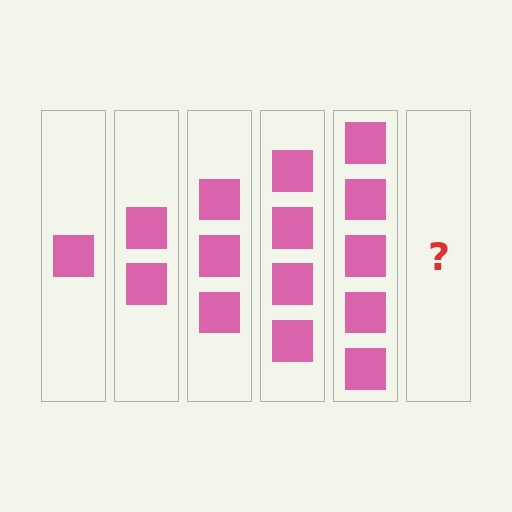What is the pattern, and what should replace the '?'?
The pattern is that each step adds one more square. The '?' should be 6 squares.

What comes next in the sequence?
The next element should be 6 squares.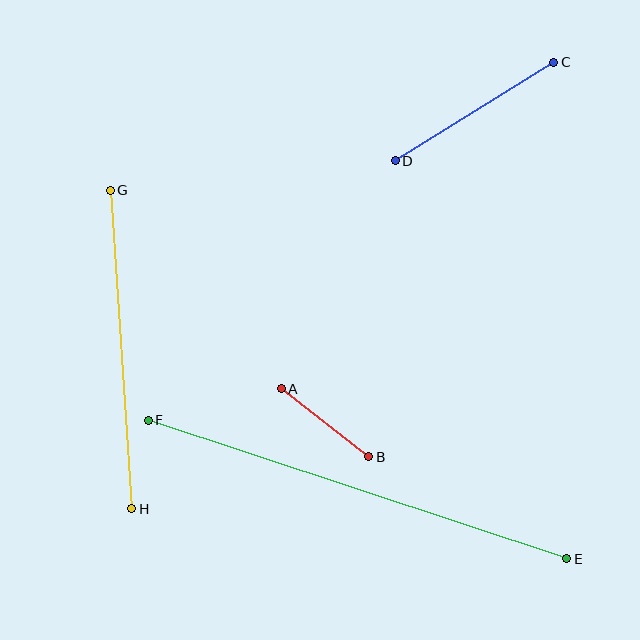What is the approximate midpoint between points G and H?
The midpoint is at approximately (121, 349) pixels.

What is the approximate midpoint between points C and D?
The midpoint is at approximately (474, 111) pixels.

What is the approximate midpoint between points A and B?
The midpoint is at approximately (325, 423) pixels.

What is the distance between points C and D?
The distance is approximately 187 pixels.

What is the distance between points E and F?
The distance is approximately 441 pixels.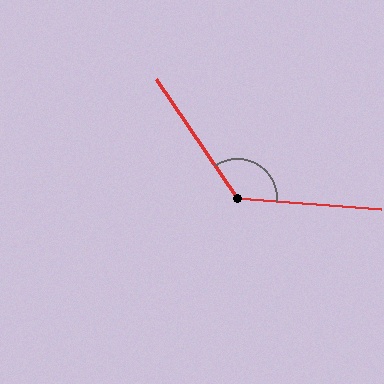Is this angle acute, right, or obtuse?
It is obtuse.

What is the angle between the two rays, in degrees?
Approximately 128 degrees.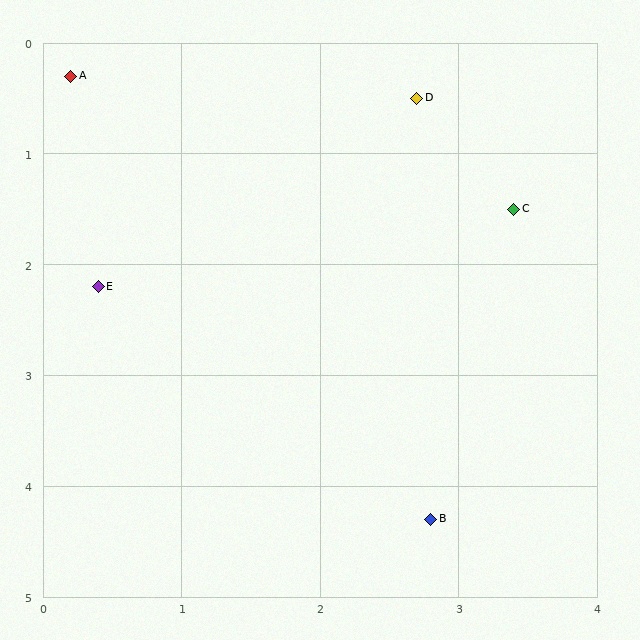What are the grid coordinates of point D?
Point D is at approximately (2.7, 0.5).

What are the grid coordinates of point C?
Point C is at approximately (3.4, 1.5).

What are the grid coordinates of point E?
Point E is at approximately (0.4, 2.2).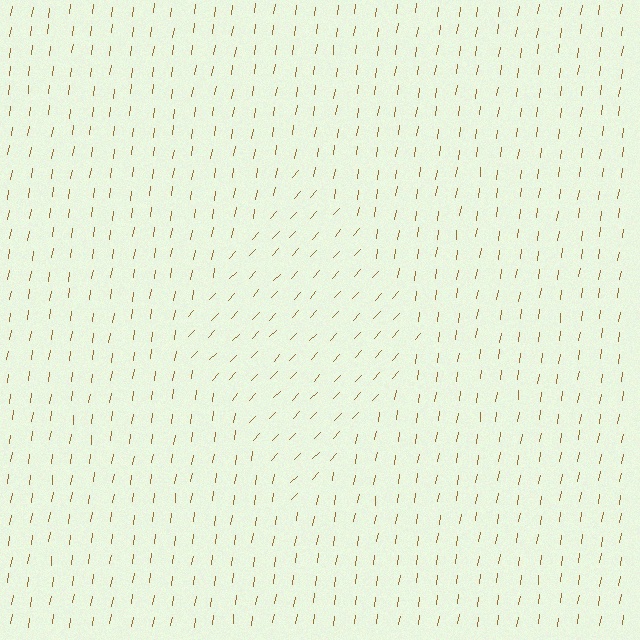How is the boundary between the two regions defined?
The boundary is defined purely by a change in line orientation (approximately 34 degrees difference). All lines are the same color and thickness.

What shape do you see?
I see a diamond.